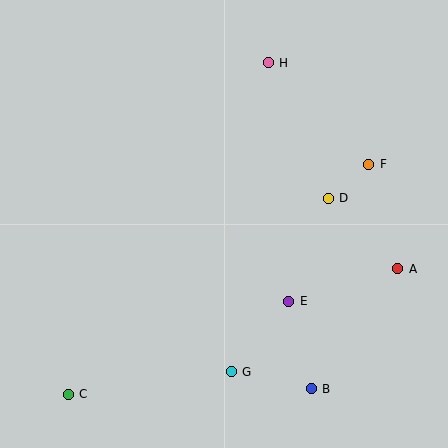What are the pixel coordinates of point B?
Point B is at (311, 389).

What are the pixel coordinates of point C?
Point C is at (68, 394).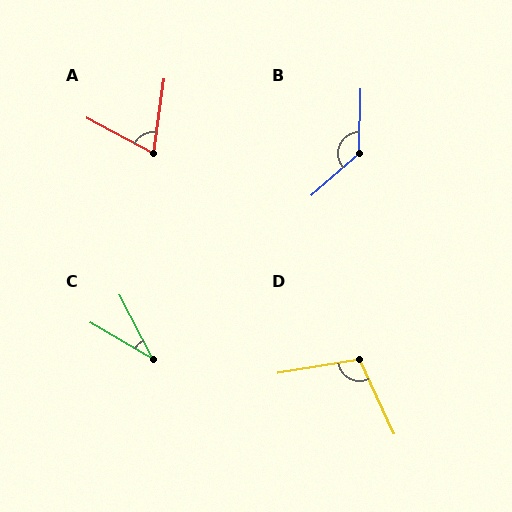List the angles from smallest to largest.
C (33°), A (70°), D (105°), B (133°).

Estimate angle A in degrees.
Approximately 70 degrees.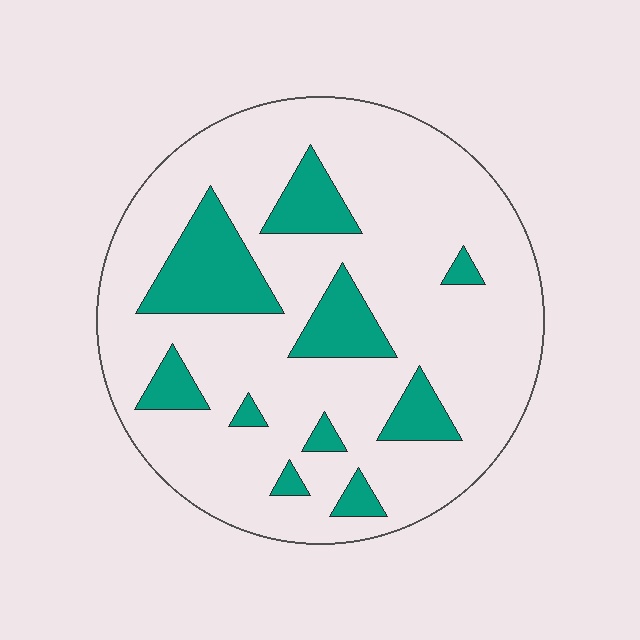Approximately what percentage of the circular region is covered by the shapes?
Approximately 20%.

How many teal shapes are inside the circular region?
10.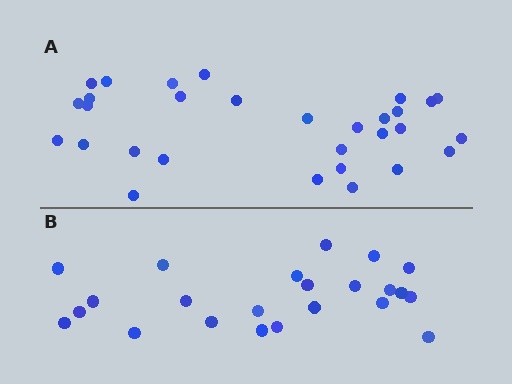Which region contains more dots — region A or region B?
Region A (the top region) has more dots.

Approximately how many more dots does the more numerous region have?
Region A has roughly 8 or so more dots than region B.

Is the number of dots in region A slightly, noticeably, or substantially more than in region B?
Region A has noticeably more, but not dramatically so. The ratio is roughly 1.3 to 1.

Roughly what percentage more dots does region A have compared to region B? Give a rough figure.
About 30% more.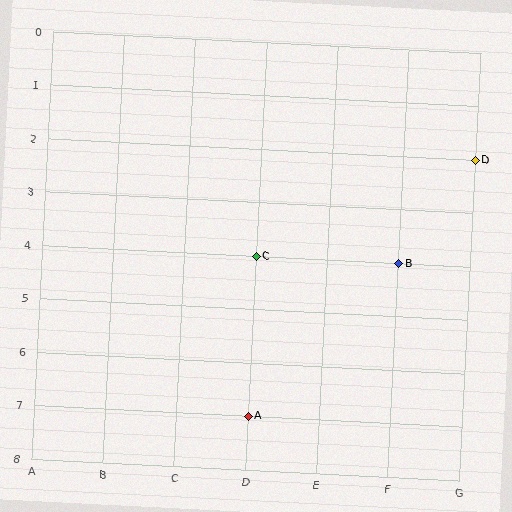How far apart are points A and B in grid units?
Points A and B are 2 columns and 3 rows apart (about 3.6 grid units diagonally).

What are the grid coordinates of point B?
Point B is at grid coordinates (F, 4).